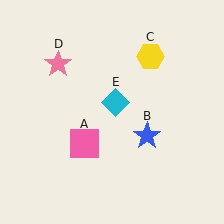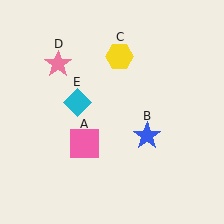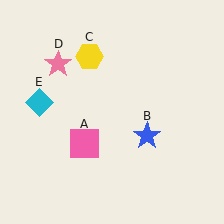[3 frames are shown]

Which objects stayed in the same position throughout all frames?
Pink square (object A) and blue star (object B) and pink star (object D) remained stationary.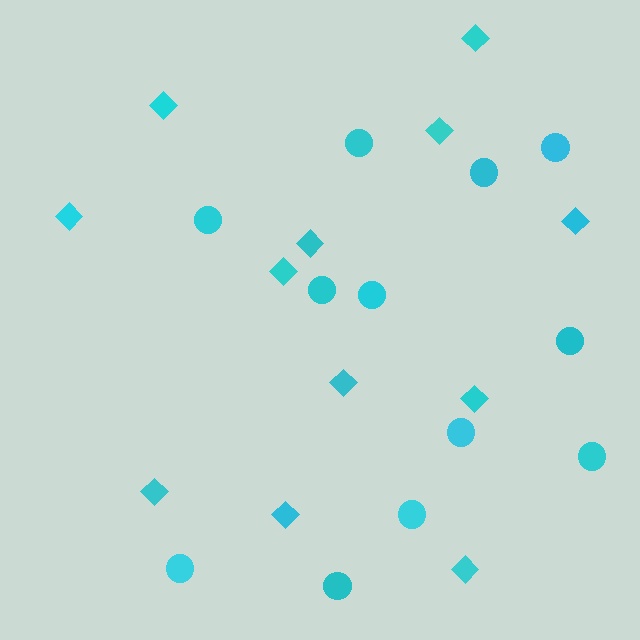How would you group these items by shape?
There are 2 groups: one group of diamonds (12) and one group of circles (12).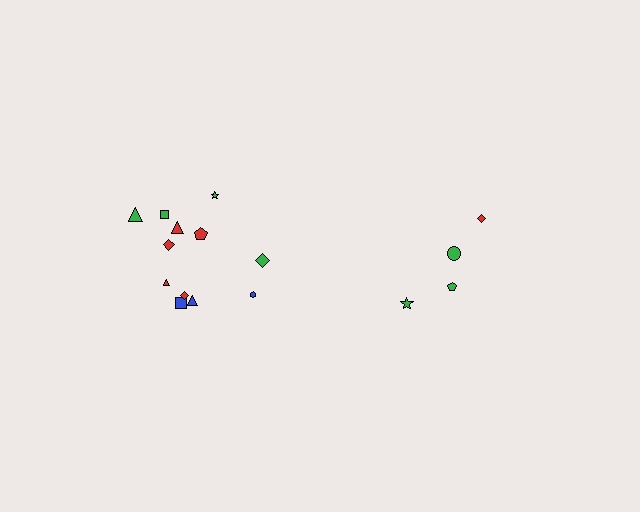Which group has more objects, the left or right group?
The left group.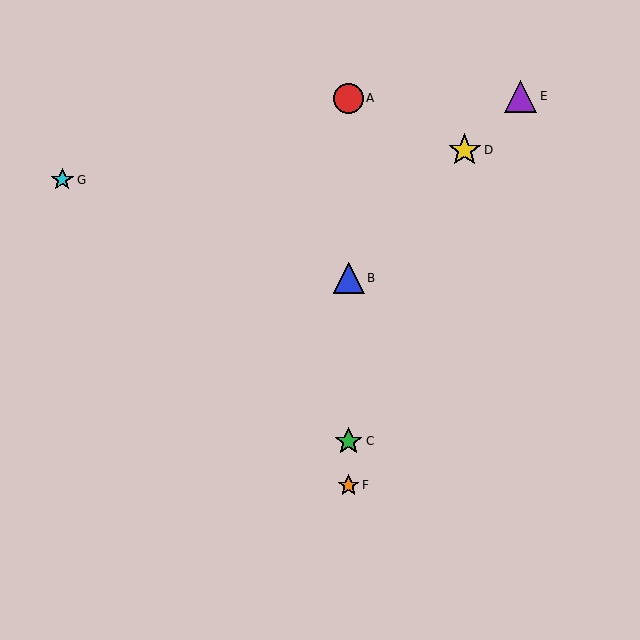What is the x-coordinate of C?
Object C is at x≈349.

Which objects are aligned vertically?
Objects A, B, C, F are aligned vertically.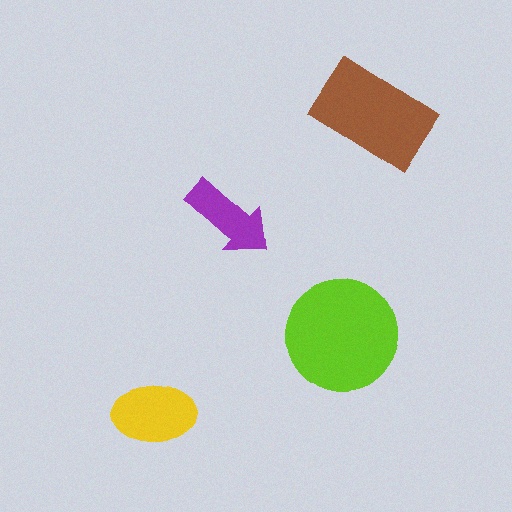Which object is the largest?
The lime circle.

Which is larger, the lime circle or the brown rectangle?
The lime circle.